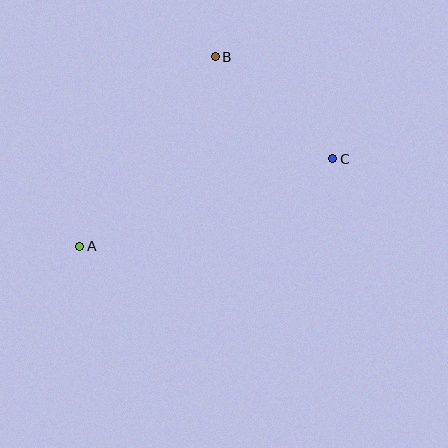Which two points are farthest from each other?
Points A and C are farthest from each other.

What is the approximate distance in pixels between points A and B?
The distance between A and B is approximately 233 pixels.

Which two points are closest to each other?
Points B and C are closest to each other.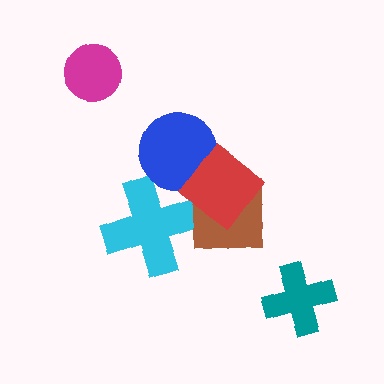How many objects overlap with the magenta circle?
0 objects overlap with the magenta circle.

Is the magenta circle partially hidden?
No, no other shape covers it.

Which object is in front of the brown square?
The red diamond is in front of the brown square.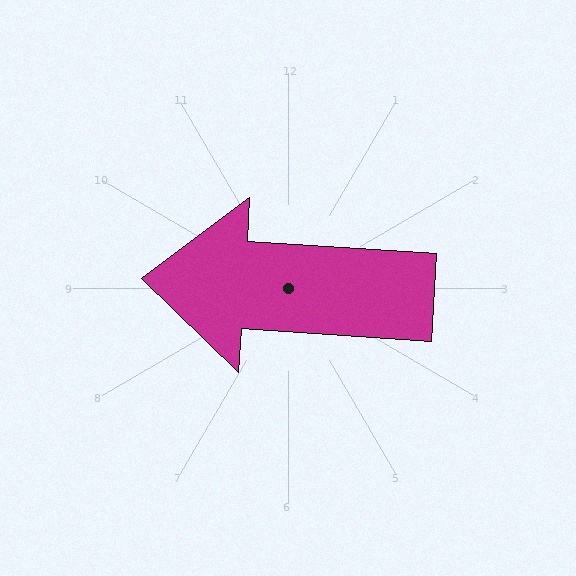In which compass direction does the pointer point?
West.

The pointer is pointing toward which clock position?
Roughly 9 o'clock.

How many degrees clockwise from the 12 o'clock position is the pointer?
Approximately 274 degrees.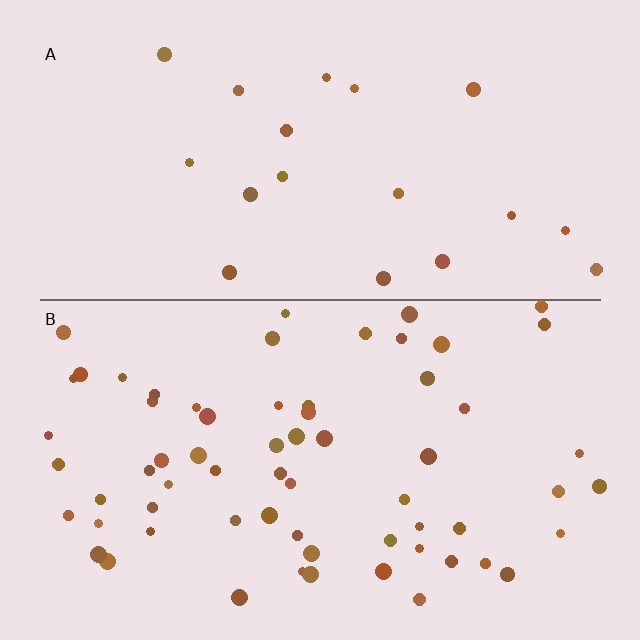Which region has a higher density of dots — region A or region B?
B (the bottom).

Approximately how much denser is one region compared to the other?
Approximately 3.3× — region B over region A.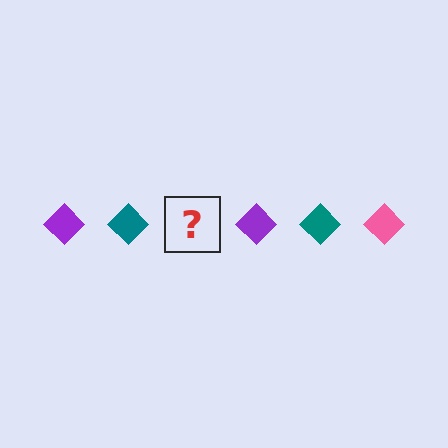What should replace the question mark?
The question mark should be replaced with a pink diamond.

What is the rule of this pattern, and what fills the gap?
The rule is that the pattern cycles through purple, teal, pink diamonds. The gap should be filled with a pink diamond.